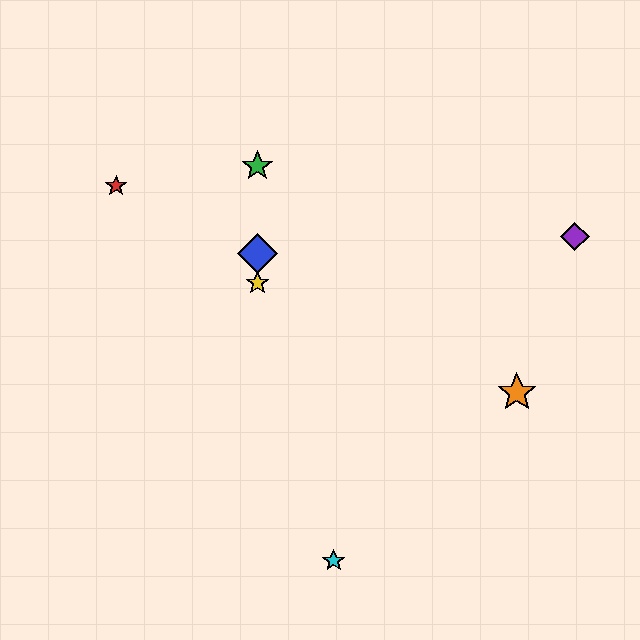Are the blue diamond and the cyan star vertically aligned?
No, the blue diamond is at x≈257 and the cyan star is at x≈334.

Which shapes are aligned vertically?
The blue diamond, the green star, the yellow star are aligned vertically.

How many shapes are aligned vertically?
3 shapes (the blue diamond, the green star, the yellow star) are aligned vertically.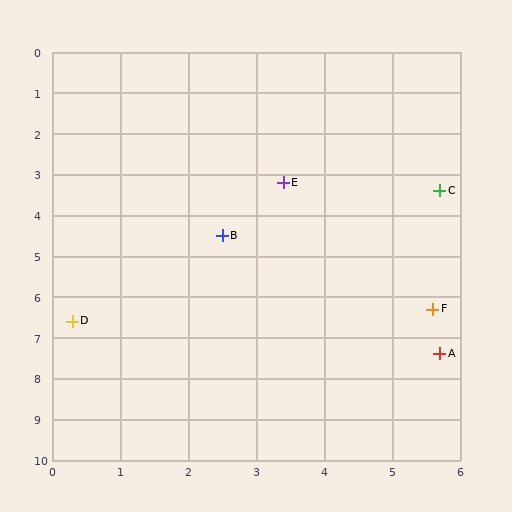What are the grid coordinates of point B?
Point B is at approximately (2.5, 4.5).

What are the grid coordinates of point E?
Point E is at approximately (3.4, 3.2).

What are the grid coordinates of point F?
Point F is at approximately (5.6, 6.3).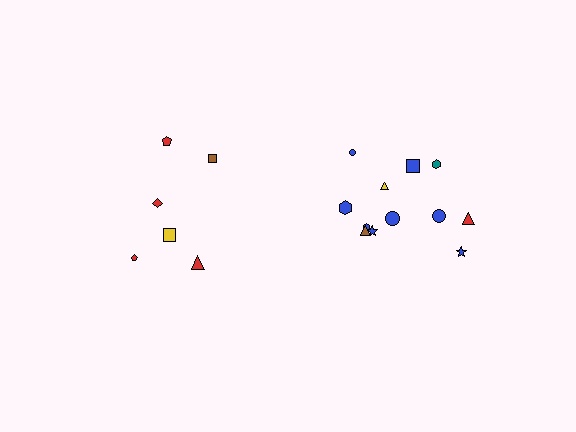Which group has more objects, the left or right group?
The right group.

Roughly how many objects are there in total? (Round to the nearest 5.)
Roughly 20 objects in total.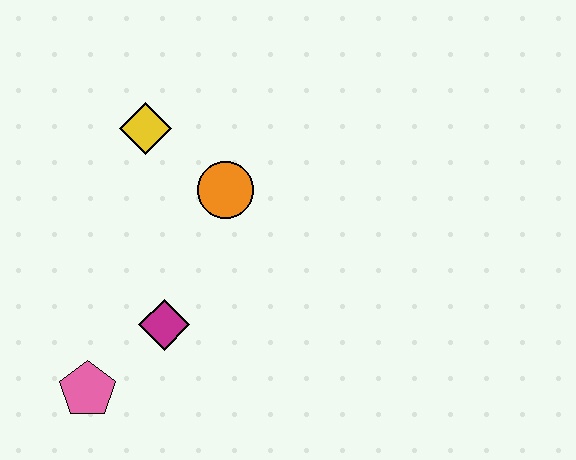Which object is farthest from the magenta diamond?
The yellow diamond is farthest from the magenta diamond.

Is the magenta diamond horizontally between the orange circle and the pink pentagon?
Yes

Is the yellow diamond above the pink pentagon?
Yes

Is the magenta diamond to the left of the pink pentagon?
No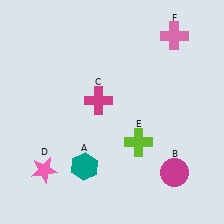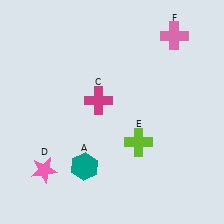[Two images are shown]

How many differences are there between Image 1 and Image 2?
There is 1 difference between the two images.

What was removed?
The magenta circle (B) was removed in Image 2.